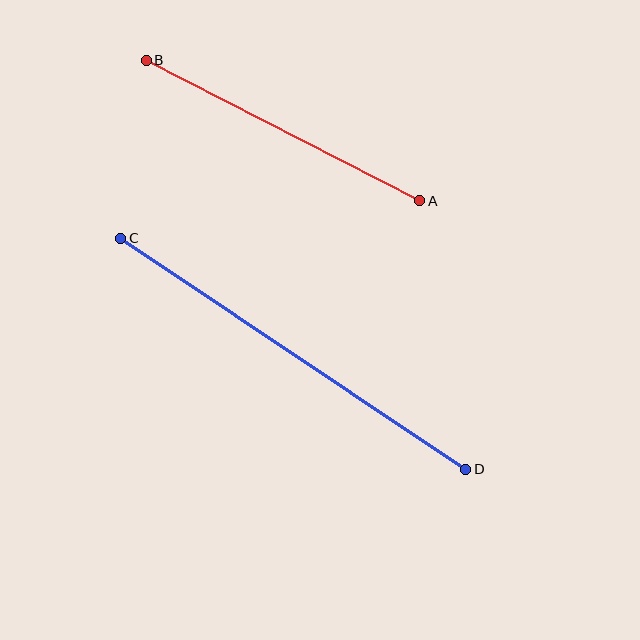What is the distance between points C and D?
The distance is approximately 415 pixels.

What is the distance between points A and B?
The distance is approximately 307 pixels.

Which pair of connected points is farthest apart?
Points C and D are farthest apart.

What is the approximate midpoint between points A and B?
The midpoint is at approximately (283, 130) pixels.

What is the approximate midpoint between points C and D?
The midpoint is at approximately (293, 354) pixels.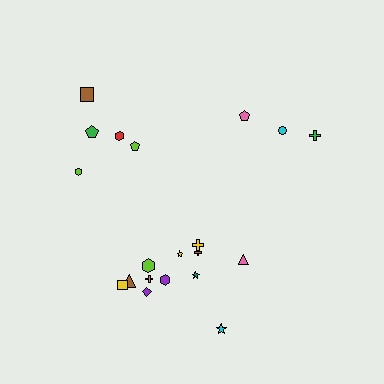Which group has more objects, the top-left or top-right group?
The top-left group.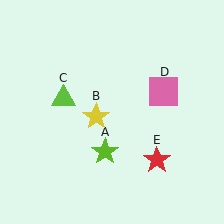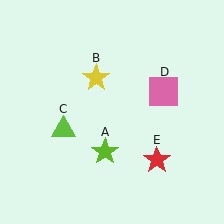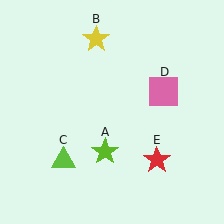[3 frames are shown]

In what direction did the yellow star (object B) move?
The yellow star (object B) moved up.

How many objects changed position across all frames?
2 objects changed position: yellow star (object B), lime triangle (object C).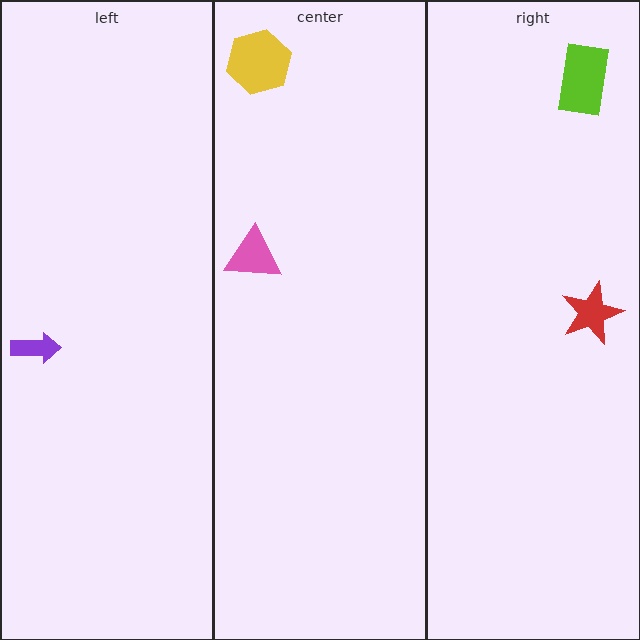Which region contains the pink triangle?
The center region.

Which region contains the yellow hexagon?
The center region.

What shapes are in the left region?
The purple arrow.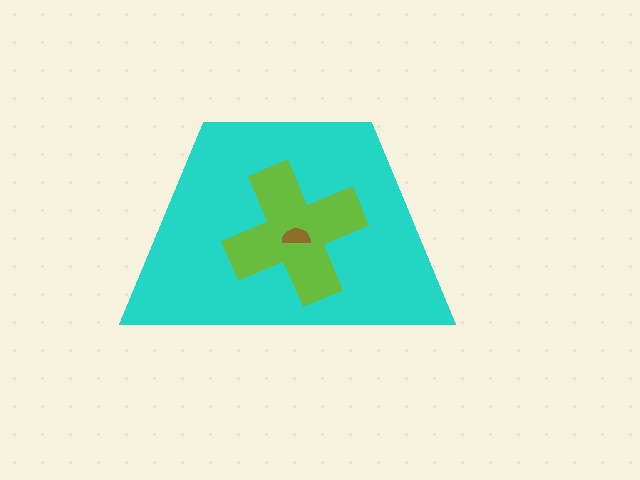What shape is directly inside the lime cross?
The brown semicircle.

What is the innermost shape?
The brown semicircle.